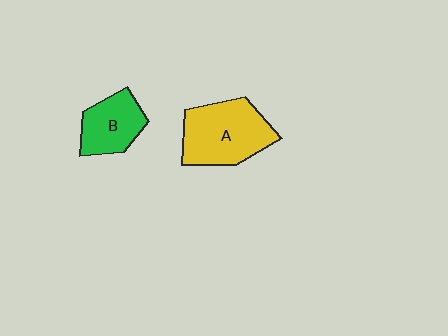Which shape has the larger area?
Shape A (yellow).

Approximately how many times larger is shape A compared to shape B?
Approximately 1.6 times.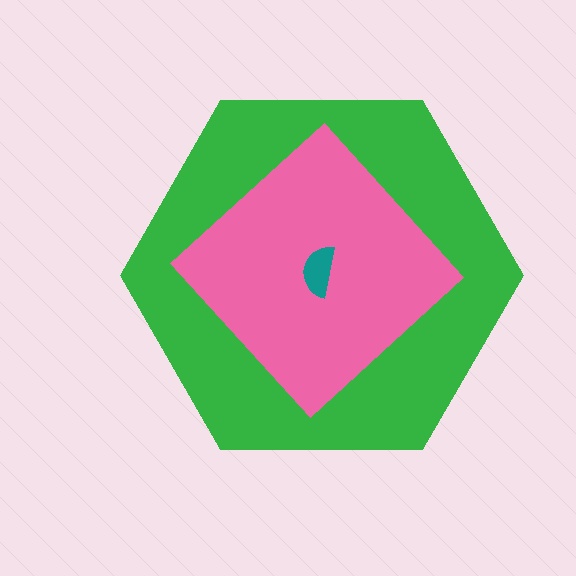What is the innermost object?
The teal semicircle.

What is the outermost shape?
The green hexagon.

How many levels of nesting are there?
3.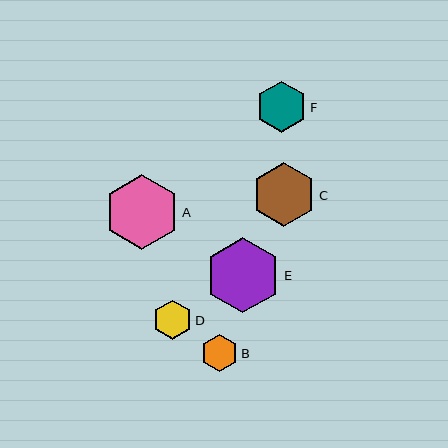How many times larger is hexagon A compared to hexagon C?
Hexagon A is approximately 1.2 times the size of hexagon C.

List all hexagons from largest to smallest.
From largest to smallest: A, E, C, F, D, B.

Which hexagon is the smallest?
Hexagon B is the smallest with a size of approximately 37 pixels.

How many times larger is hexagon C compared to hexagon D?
Hexagon C is approximately 1.6 times the size of hexagon D.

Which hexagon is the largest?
Hexagon A is the largest with a size of approximately 75 pixels.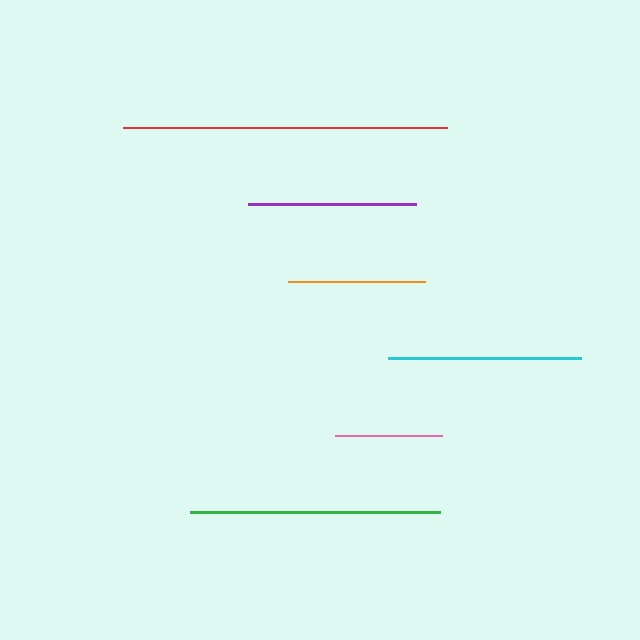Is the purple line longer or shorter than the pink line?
The purple line is longer than the pink line.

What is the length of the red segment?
The red segment is approximately 323 pixels long.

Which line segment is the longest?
The red line is the longest at approximately 323 pixels.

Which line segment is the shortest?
The pink line is the shortest at approximately 107 pixels.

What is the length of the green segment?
The green segment is approximately 250 pixels long.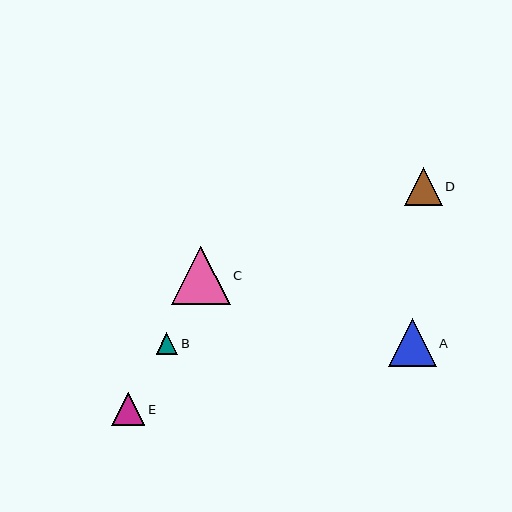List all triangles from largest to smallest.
From largest to smallest: C, A, D, E, B.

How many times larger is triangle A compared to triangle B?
Triangle A is approximately 2.2 times the size of triangle B.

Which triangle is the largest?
Triangle C is the largest with a size of approximately 59 pixels.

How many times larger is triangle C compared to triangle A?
Triangle C is approximately 1.2 times the size of triangle A.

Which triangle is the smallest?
Triangle B is the smallest with a size of approximately 22 pixels.